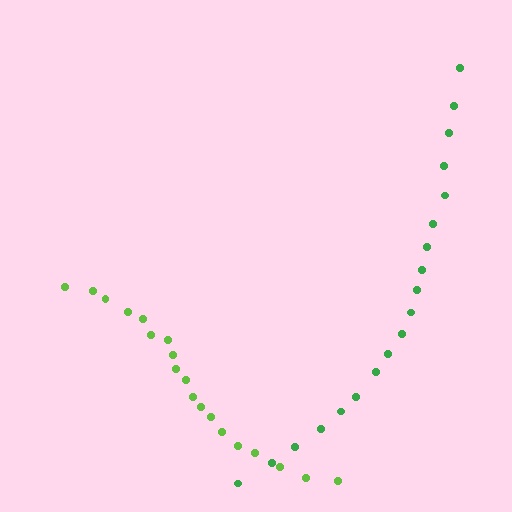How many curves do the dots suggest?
There are 2 distinct paths.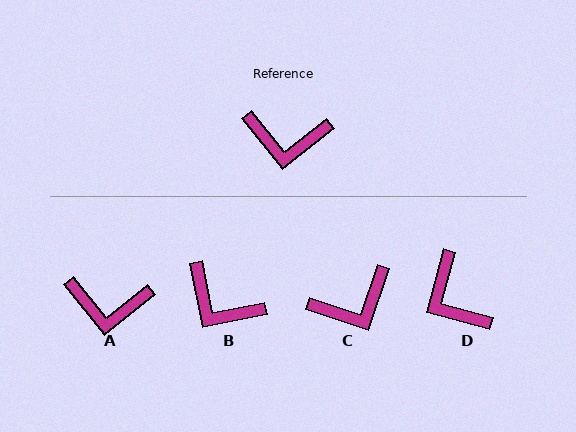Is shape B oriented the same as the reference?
No, it is off by about 28 degrees.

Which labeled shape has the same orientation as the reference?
A.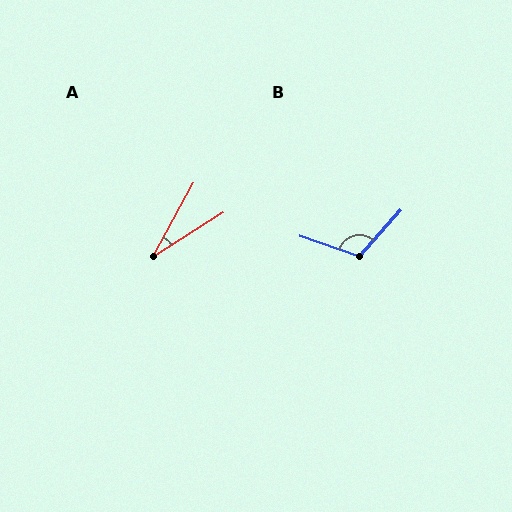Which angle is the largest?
B, at approximately 113 degrees.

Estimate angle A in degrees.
Approximately 29 degrees.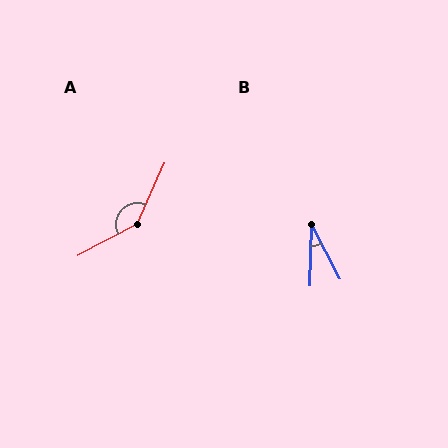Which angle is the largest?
A, at approximately 141 degrees.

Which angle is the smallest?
B, at approximately 29 degrees.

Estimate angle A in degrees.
Approximately 141 degrees.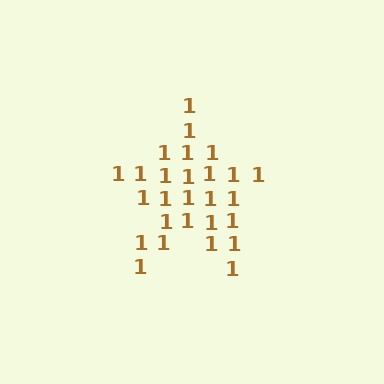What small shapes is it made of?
It is made of small digit 1's.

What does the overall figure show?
The overall figure shows a star.